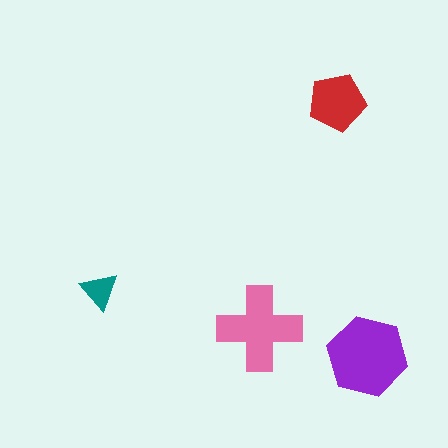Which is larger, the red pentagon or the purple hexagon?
The purple hexagon.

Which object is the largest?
The purple hexagon.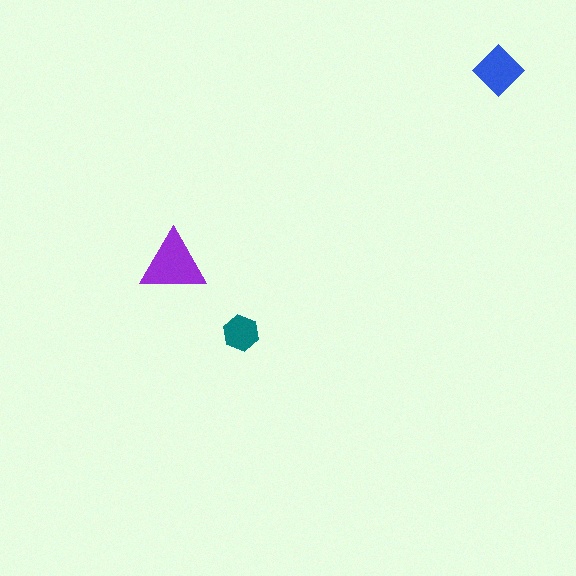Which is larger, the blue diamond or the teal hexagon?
The blue diamond.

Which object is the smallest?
The teal hexagon.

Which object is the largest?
The purple triangle.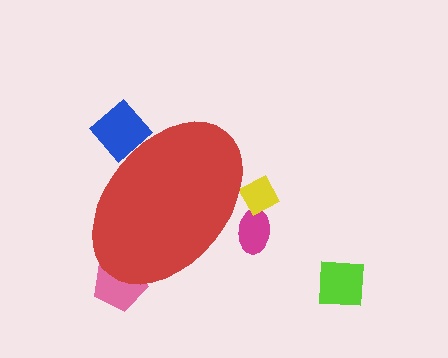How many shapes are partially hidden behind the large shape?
4 shapes are partially hidden.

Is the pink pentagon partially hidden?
Yes, the pink pentagon is partially hidden behind the red ellipse.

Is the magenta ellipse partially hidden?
Yes, the magenta ellipse is partially hidden behind the red ellipse.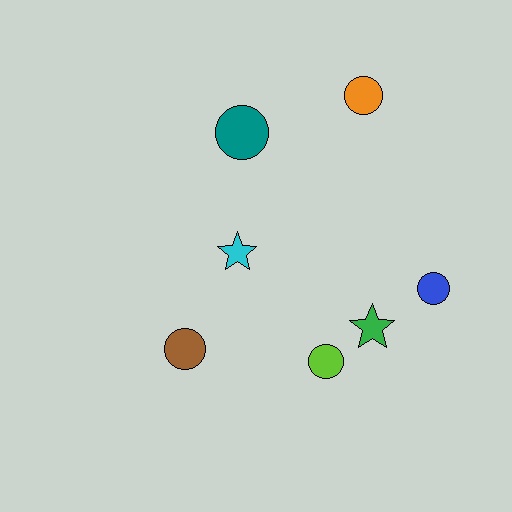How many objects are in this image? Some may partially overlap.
There are 7 objects.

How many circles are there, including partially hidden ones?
There are 5 circles.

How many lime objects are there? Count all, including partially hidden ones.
There is 1 lime object.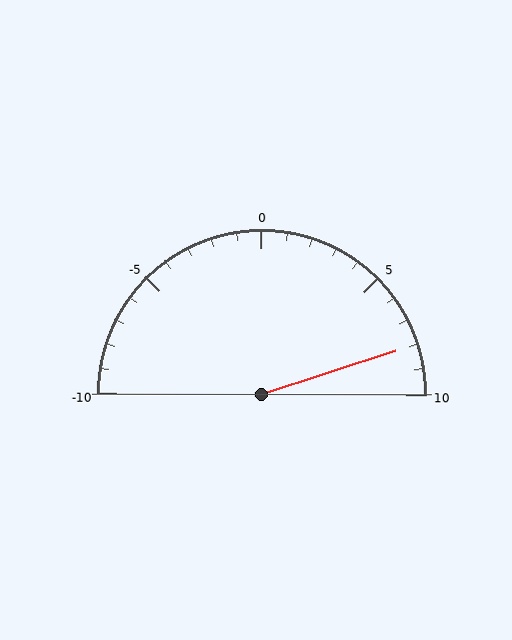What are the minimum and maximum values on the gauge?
The gauge ranges from -10 to 10.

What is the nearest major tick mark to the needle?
The nearest major tick mark is 10.